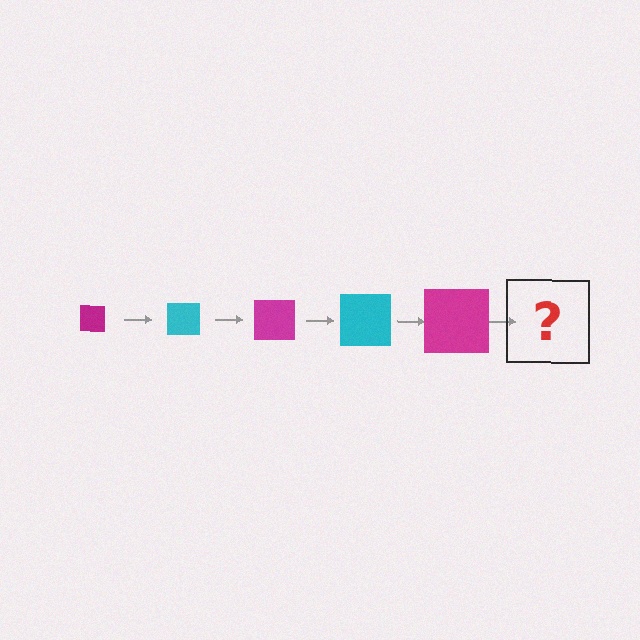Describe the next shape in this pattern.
It should be a cyan square, larger than the previous one.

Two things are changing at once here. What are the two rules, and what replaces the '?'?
The two rules are that the square grows larger each step and the color cycles through magenta and cyan. The '?' should be a cyan square, larger than the previous one.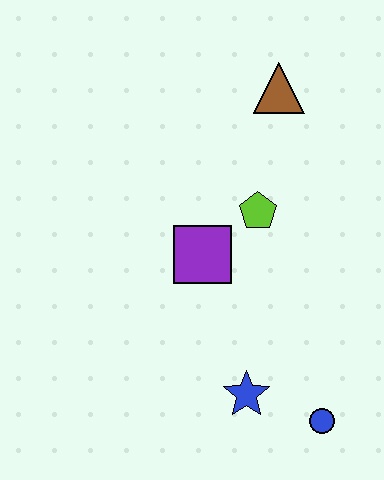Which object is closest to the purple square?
The lime pentagon is closest to the purple square.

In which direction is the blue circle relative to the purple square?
The blue circle is below the purple square.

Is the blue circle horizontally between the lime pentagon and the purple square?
No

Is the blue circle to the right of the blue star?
Yes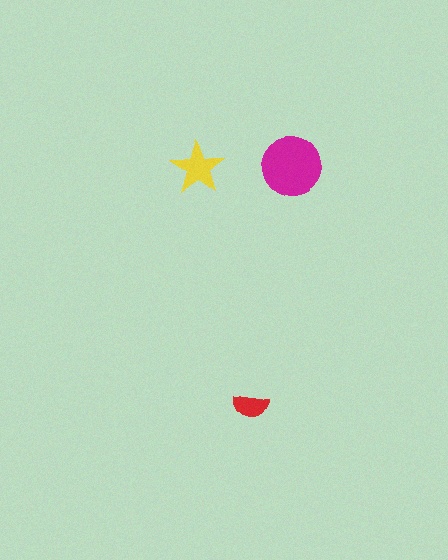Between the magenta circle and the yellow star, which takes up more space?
The magenta circle.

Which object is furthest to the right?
The magenta circle is rightmost.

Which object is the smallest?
The red semicircle.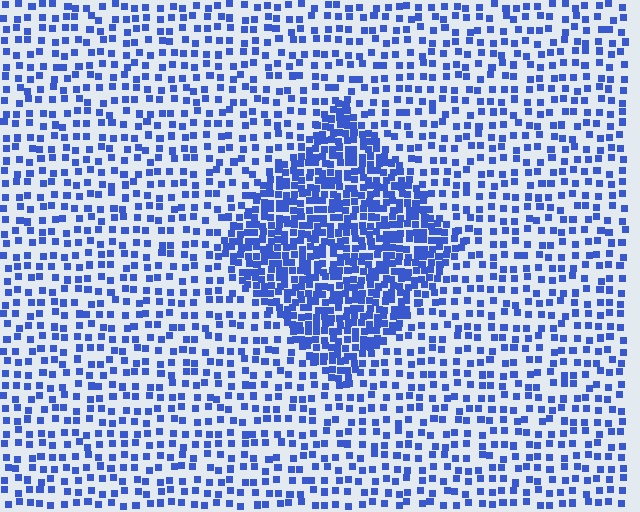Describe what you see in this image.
The image contains small blue elements arranged at two different densities. A diamond-shaped region is visible where the elements are more densely packed than the surrounding area.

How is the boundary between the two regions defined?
The boundary is defined by a change in element density (approximately 2.4x ratio). All elements are the same color, size, and shape.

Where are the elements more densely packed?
The elements are more densely packed inside the diamond boundary.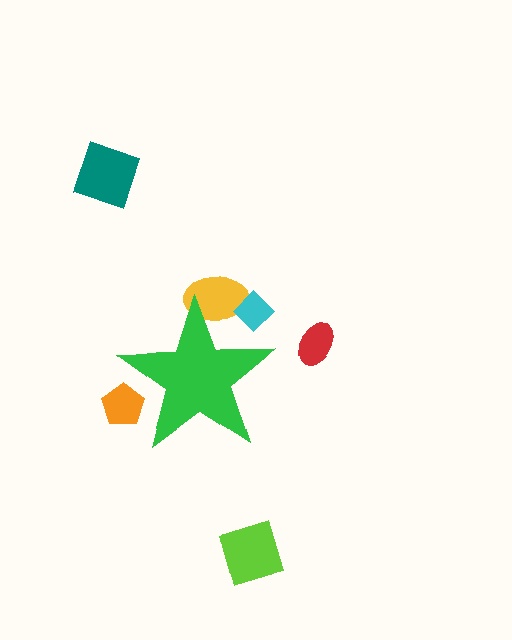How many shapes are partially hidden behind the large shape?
3 shapes are partially hidden.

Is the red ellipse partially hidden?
No, the red ellipse is fully visible.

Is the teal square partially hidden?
No, the teal square is fully visible.